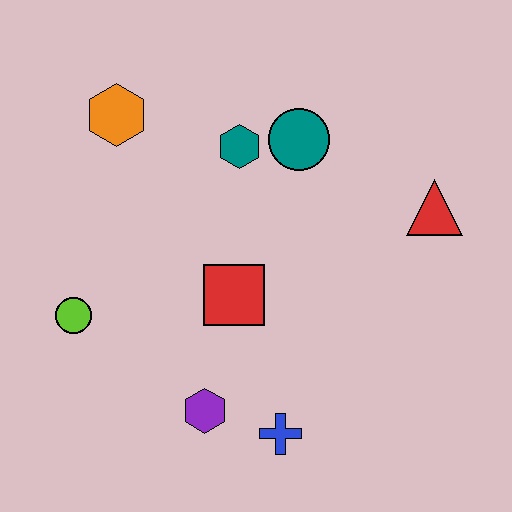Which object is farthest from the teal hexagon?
The blue cross is farthest from the teal hexagon.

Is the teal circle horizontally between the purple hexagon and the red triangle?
Yes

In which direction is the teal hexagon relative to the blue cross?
The teal hexagon is above the blue cross.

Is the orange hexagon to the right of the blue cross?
No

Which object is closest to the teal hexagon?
The teal circle is closest to the teal hexagon.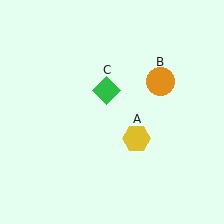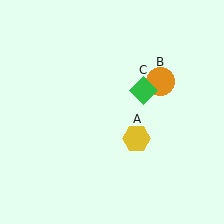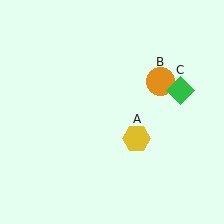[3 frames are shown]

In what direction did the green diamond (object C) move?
The green diamond (object C) moved right.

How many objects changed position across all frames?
1 object changed position: green diamond (object C).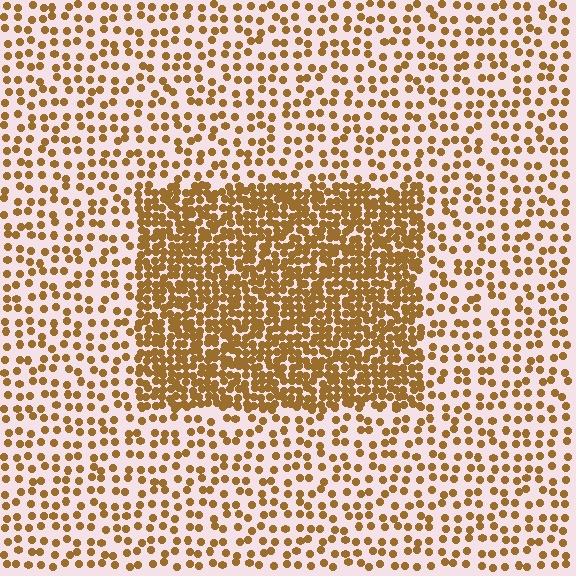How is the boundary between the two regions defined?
The boundary is defined by a change in element density (approximately 2.6x ratio). All elements are the same color, size, and shape.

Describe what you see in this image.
The image contains small brown elements arranged at two different densities. A rectangle-shaped region is visible where the elements are more densely packed than the surrounding area.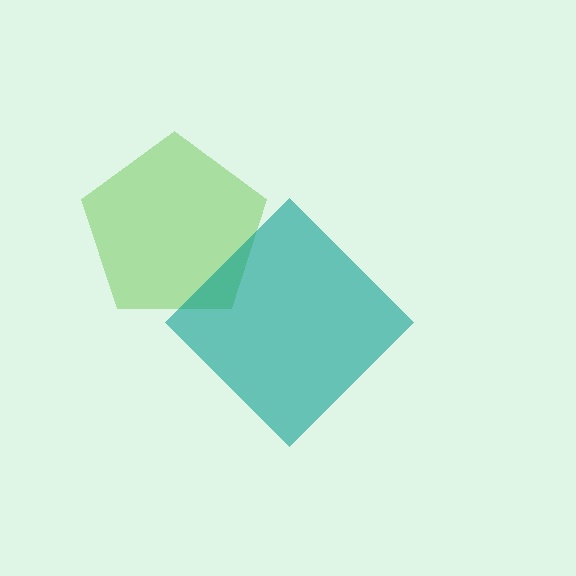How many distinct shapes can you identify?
There are 2 distinct shapes: a lime pentagon, a teal diamond.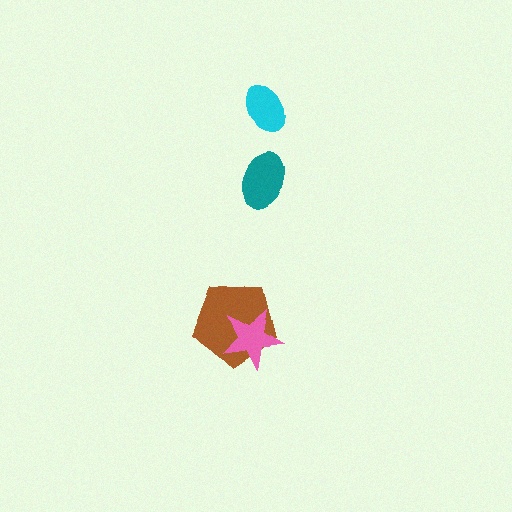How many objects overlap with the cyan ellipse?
0 objects overlap with the cyan ellipse.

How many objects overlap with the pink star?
1 object overlaps with the pink star.